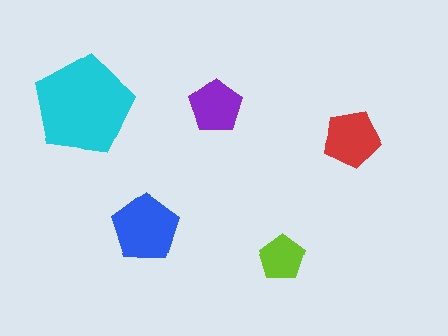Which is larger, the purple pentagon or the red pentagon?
The red one.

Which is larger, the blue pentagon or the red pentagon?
The blue one.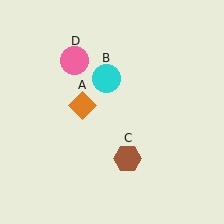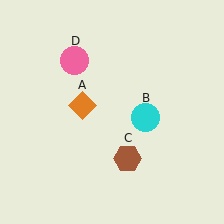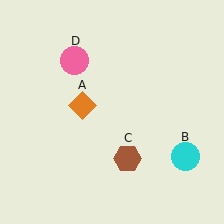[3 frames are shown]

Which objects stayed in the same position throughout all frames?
Orange diamond (object A) and brown hexagon (object C) and pink circle (object D) remained stationary.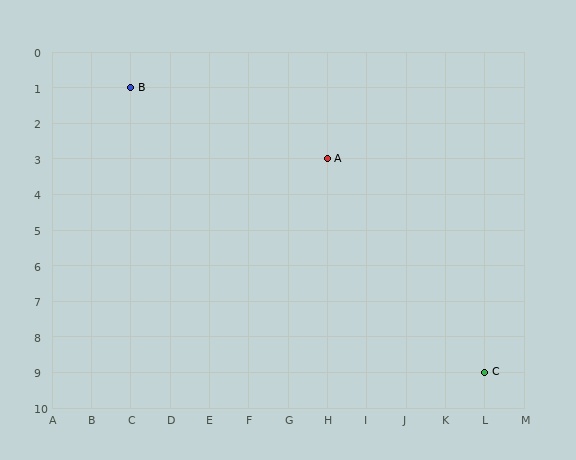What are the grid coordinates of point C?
Point C is at grid coordinates (L, 9).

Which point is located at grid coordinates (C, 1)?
Point B is at (C, 1).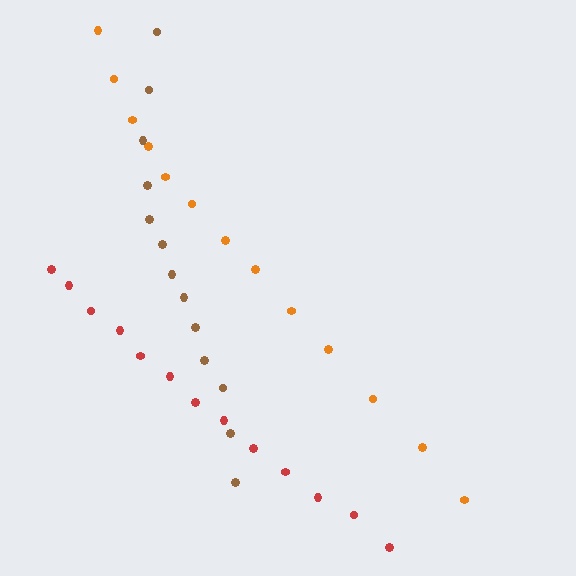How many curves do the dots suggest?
There are 3 distinct paths.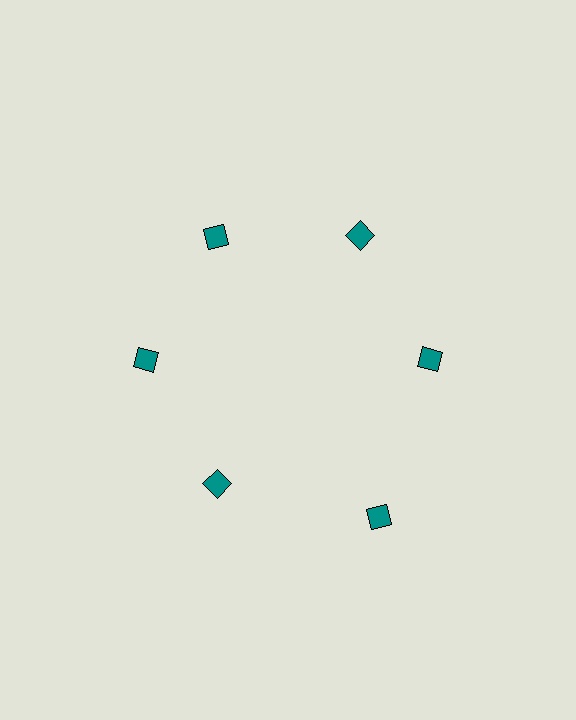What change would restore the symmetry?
The symmetry would be restored by moving it inward, back onto the ring so that all 6 diamonds sit at equal angles and equal distance from the center.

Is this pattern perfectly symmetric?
No. The 6 teal diamonds are arranged in a ring, but one element near the 5 o'clock position is pushed outward from the center, breaking the 6-fold rotational symmetry.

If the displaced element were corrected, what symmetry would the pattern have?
It would have 6-fold rotational symmetry — the pattern would map onto itself every 60 degrees.